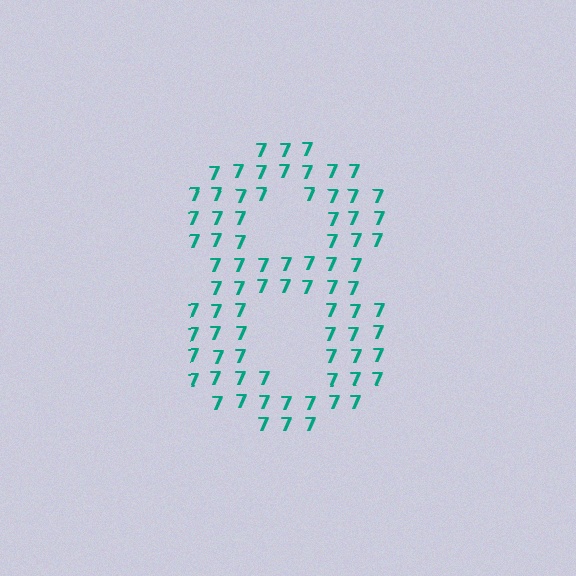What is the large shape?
The large shape is the digit 8.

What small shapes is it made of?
It is made of small digit 7's.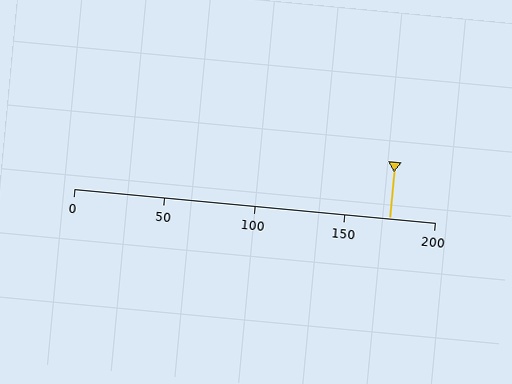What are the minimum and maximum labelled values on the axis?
The axis runs from 0 to 200.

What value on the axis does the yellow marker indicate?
The marker indicates approximately 175.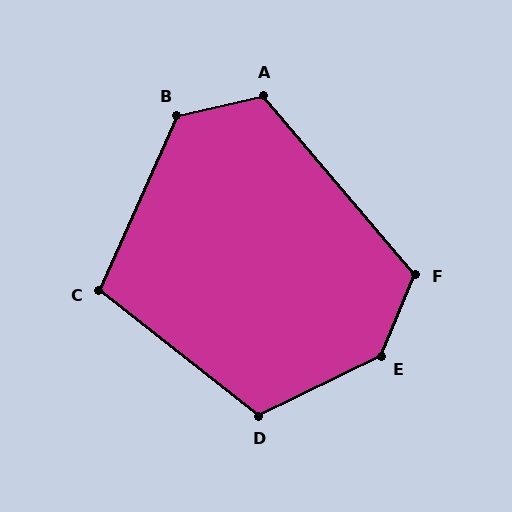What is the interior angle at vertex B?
Approximately 127 degrees (obtuse).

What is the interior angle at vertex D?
Approximately 115 degrees (obtuse).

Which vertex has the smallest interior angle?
C, at approximately 104 degrees.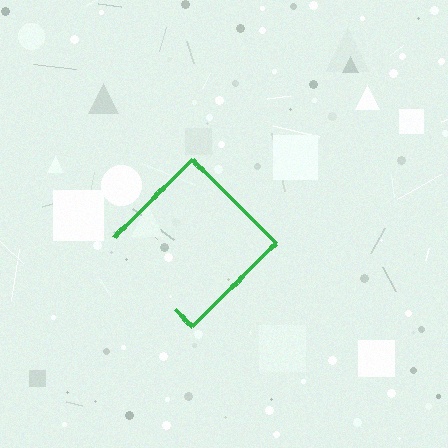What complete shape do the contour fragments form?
The contour fragments form a diamond.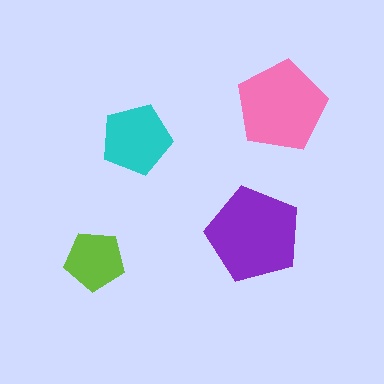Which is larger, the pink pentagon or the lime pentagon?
The pink one.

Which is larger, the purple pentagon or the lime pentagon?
The purple one.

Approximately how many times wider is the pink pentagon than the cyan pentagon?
About 1.5 times wider.